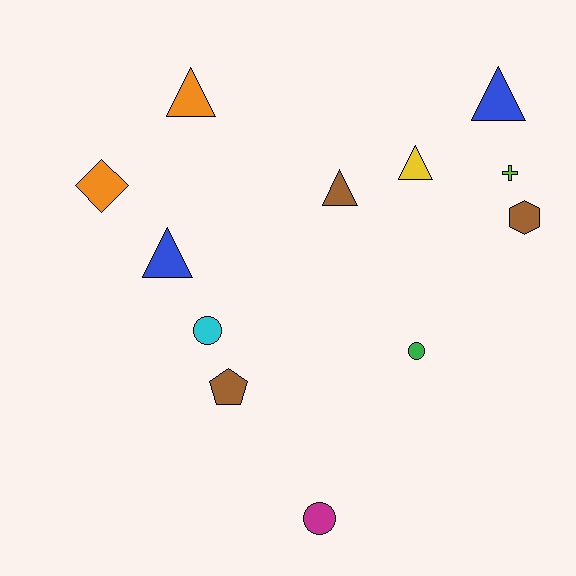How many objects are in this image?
There are 12 objects.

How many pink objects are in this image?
There are no pink objects.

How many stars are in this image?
There are no stars.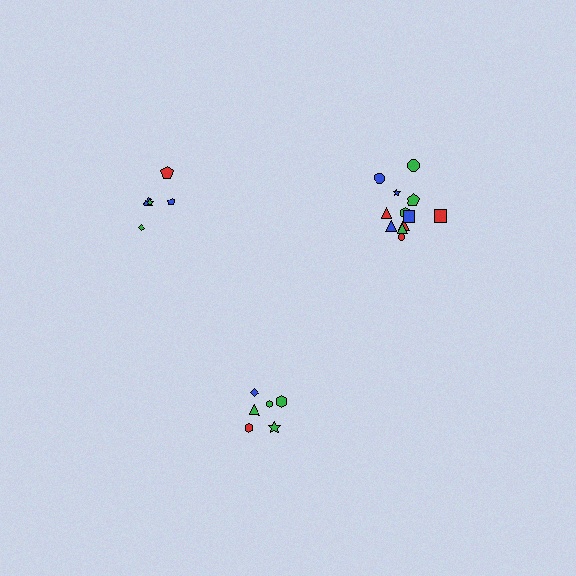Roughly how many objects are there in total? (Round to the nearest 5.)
Roughly 25 objects in total.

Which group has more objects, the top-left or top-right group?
The top-right group.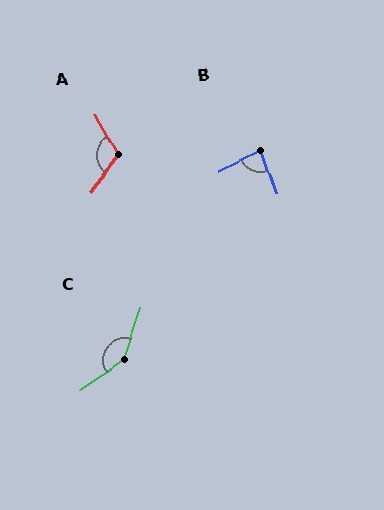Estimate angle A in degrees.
Approximately 114 degrees.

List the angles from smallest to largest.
B (83°), A (114°), C (142°).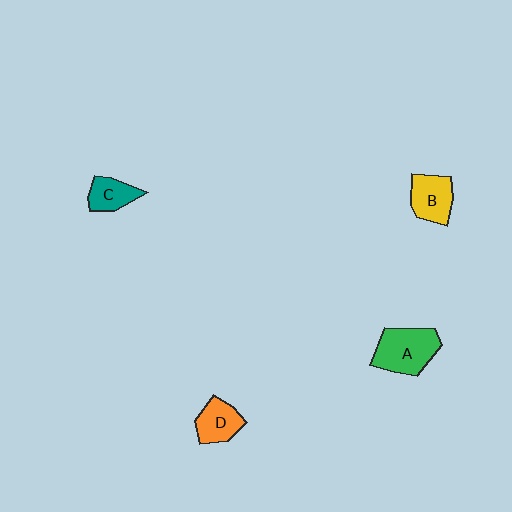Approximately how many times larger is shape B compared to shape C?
Approximately 1.3 times.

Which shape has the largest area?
Shape A (green).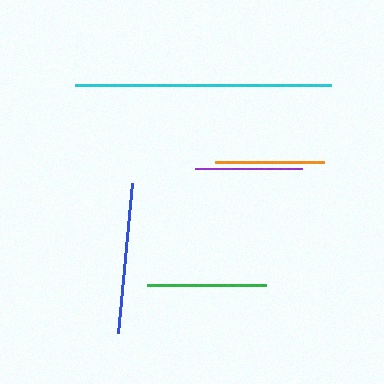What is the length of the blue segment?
The blue segment is approximately 150 pixels long.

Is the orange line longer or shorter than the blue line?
The blue line is longer than the orange line.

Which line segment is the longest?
The cyan line is the longest at approximately 255 pixels.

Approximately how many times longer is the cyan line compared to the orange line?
The cyan line is approximately 2.4 times the length of the orange line.